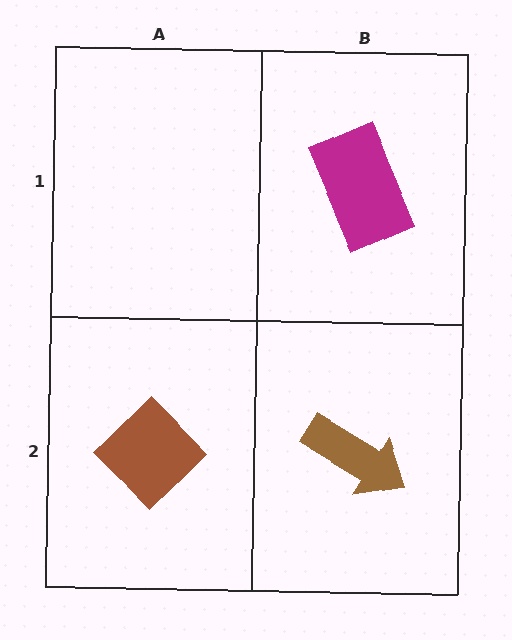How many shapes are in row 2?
2 shapes.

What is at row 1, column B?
A magenta rectangle.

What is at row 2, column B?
A brown arrow.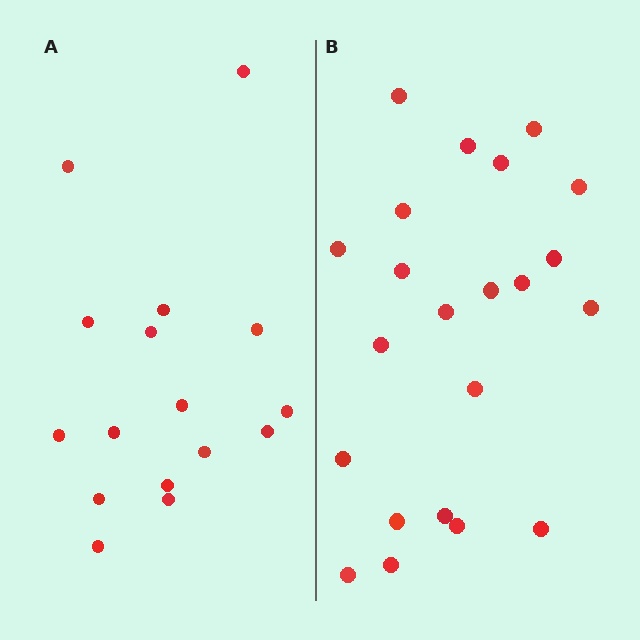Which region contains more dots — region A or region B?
Region B (the right region) has more dots.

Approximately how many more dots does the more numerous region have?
Region B has about 6 more dots than region A.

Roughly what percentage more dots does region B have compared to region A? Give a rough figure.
About 40% more.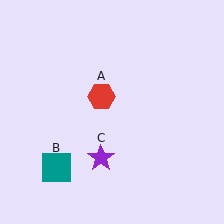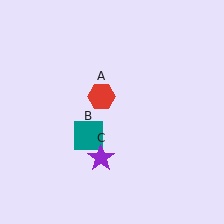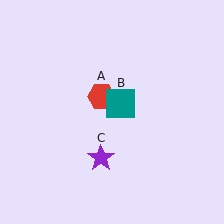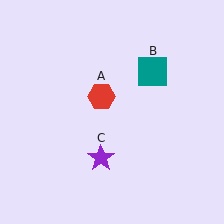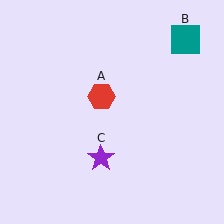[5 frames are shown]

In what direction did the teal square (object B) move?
The teal square (object B) moved up and to the right.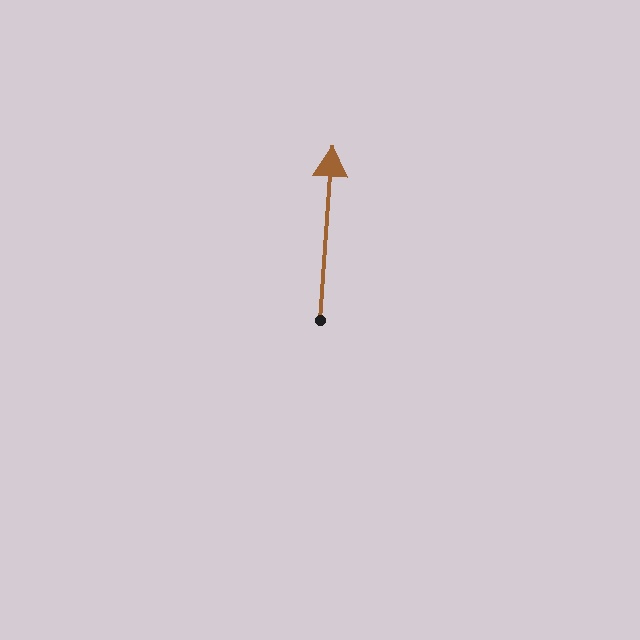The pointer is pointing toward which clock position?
Roughly 12 o'clock.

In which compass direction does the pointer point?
North.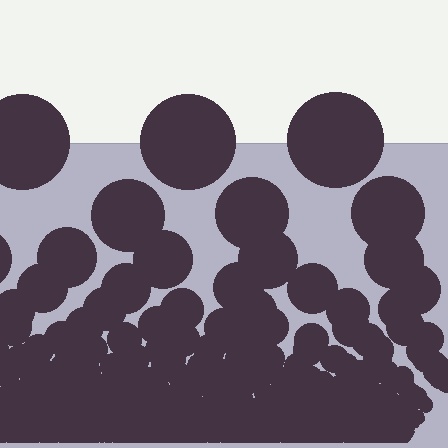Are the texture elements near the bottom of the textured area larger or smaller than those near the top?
Smaller. The gradient is inverted — elements near the bottom are smaller and denser.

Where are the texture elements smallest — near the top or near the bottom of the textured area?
Near the bottom.